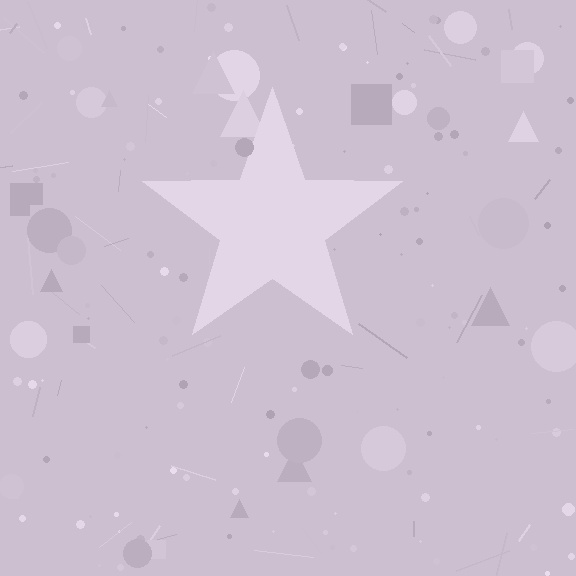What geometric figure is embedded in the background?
A star is embedded in the background.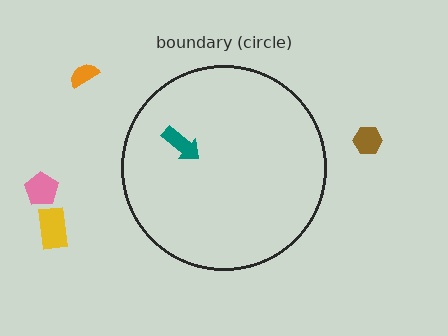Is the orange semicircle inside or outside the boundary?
Outside.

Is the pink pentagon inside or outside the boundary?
Outside.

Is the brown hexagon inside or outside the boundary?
Outside.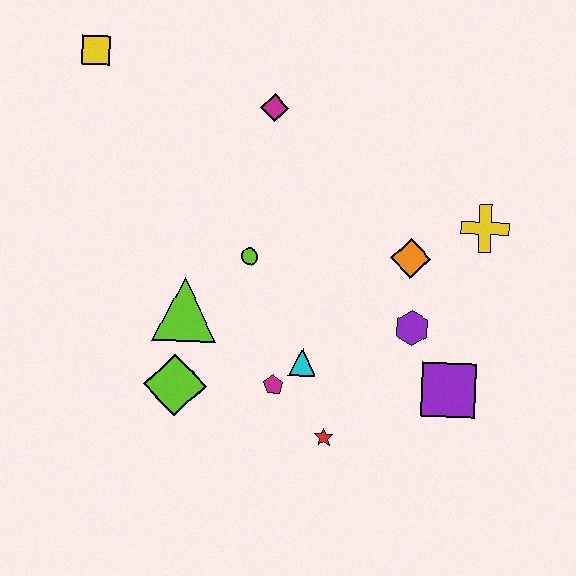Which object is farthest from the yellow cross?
The yellow square is farthest from the yellow cross.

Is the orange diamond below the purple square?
No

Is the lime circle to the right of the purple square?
No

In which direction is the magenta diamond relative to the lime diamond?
The magenta diamond is above the lime diamond.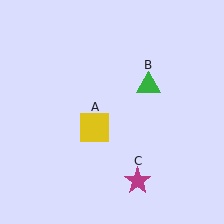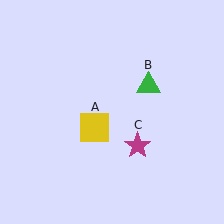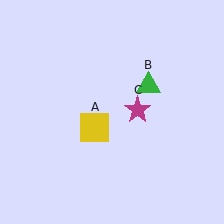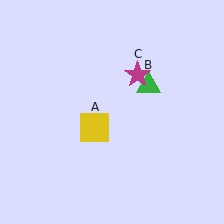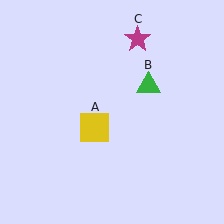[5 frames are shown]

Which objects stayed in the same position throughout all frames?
Yellow square (object A) and green triangle (object B) remained stationary.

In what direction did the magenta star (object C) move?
The magenta star (object C) moved up.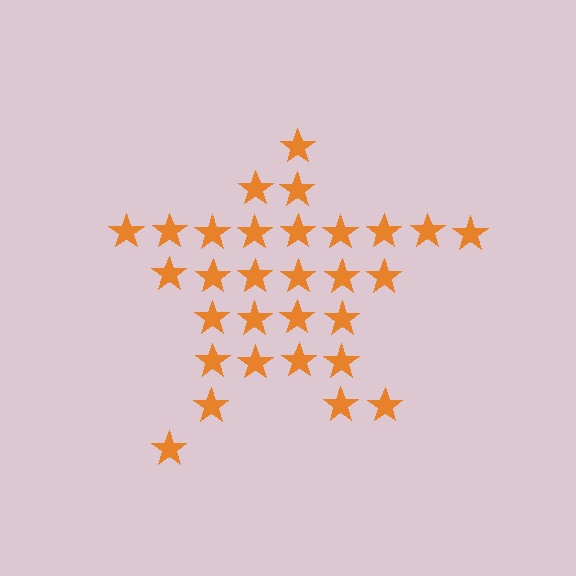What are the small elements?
The small elements are stars.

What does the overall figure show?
The overall figure shows a star.